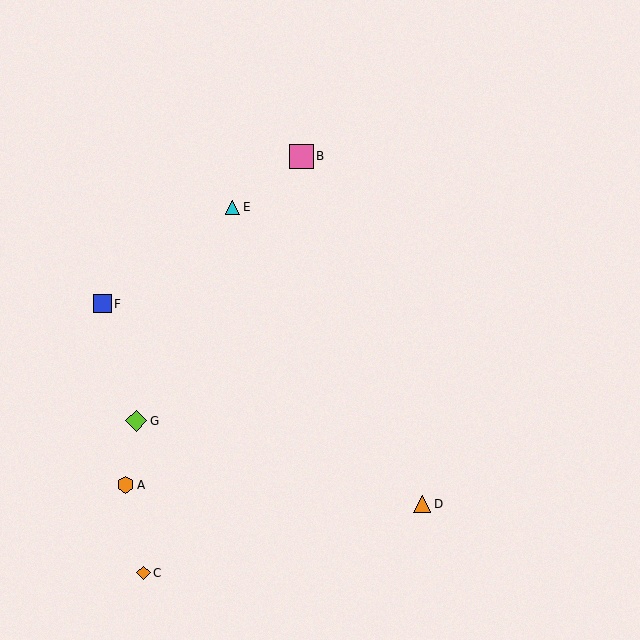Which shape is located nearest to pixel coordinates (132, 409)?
The lime diamond (labeled G) at (136, 421) is nearest to that location.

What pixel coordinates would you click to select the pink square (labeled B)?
Click at (301, 156) to select the pink square B.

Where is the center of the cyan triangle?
The center of the cyan triangle is at (233, 207).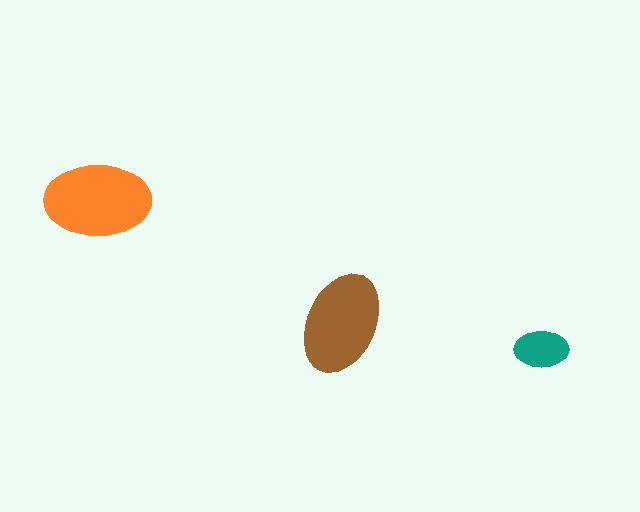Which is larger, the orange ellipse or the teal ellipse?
The orange one.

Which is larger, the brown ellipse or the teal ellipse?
The brown one.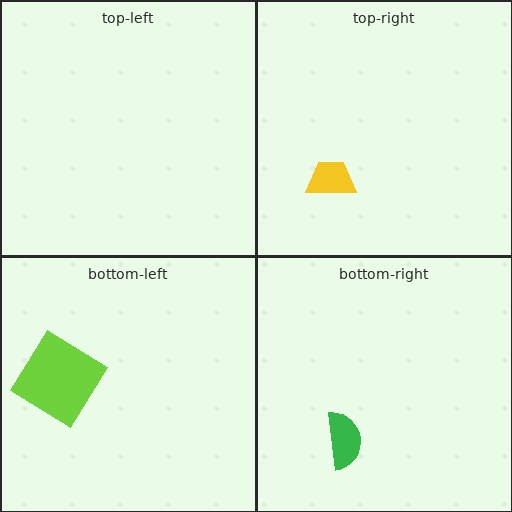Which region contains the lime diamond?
The bottom-left region.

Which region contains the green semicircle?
The bottom-right region.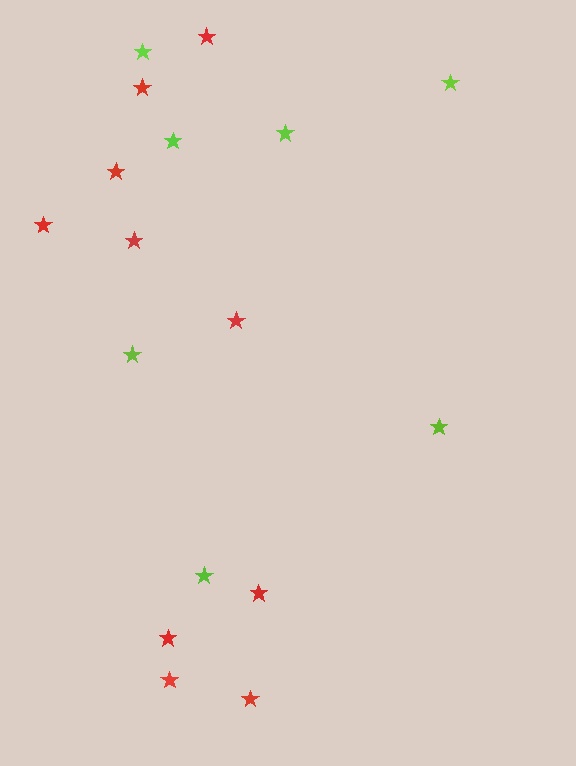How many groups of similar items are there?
There are 2 groups: one group of lime stars (7) and one group of red stars (10).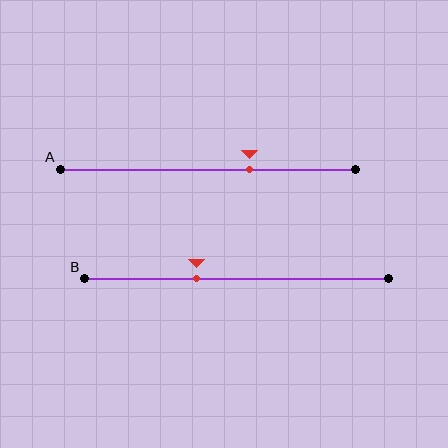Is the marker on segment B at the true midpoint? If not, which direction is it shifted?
No, the marker on segment B is shifted to the left by about 13% of the segment length.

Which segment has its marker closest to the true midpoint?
Segment B has its marker closest to the true midpoint.